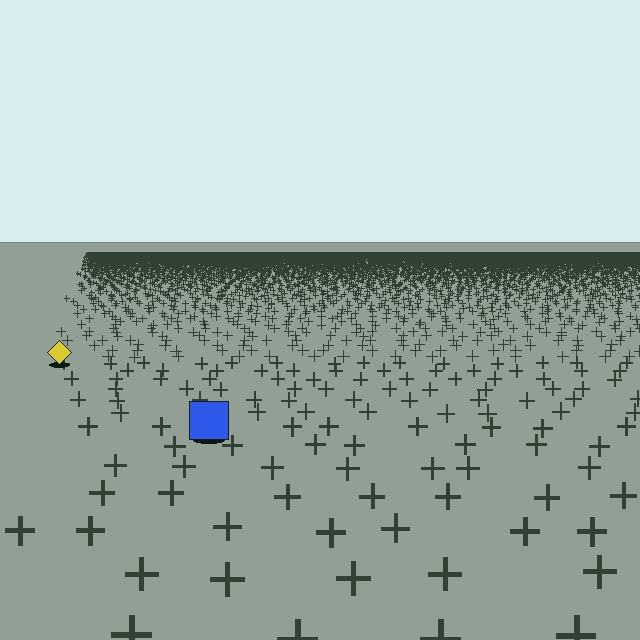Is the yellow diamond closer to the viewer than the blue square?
No. The blue square is closer — you can tell from the texture gradient: the ground texture is coarser near it.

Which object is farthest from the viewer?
The yellow diamond is farthest from the viewer. It appears smaller and the ground texture around it is denser.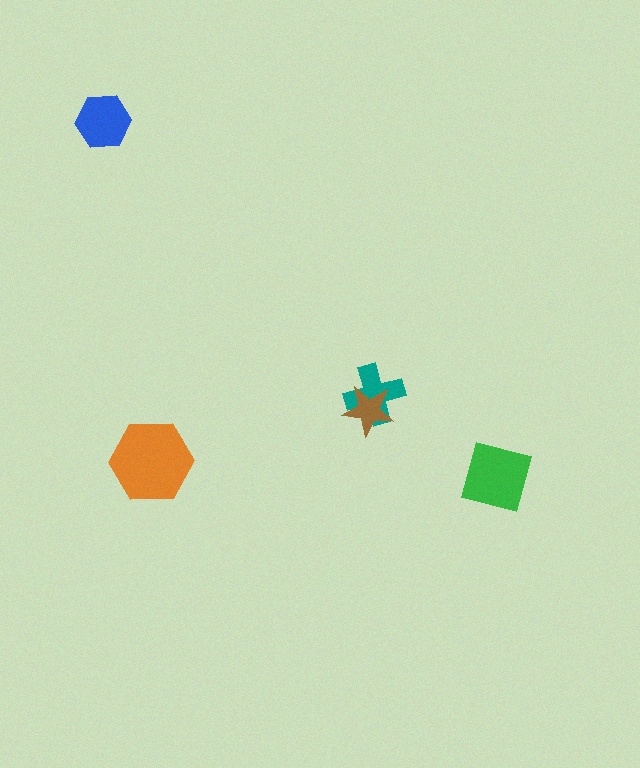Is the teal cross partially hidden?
Yes, it is partially covered by another shape.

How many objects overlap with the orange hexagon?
0 objects overlap with the orange hexagon.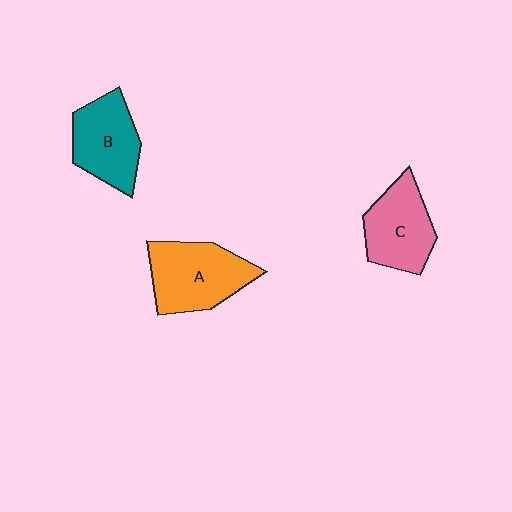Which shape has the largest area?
Shape A (orange).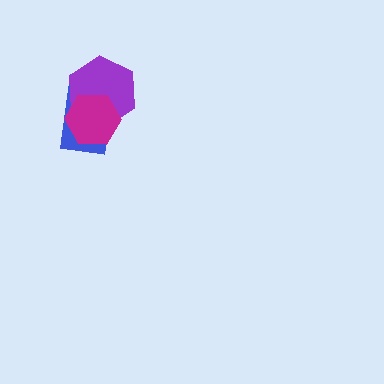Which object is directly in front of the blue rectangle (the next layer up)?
The purple hexagon is directly in front of the blue rectangle.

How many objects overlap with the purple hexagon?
2 objects overlap with the purple hexagon.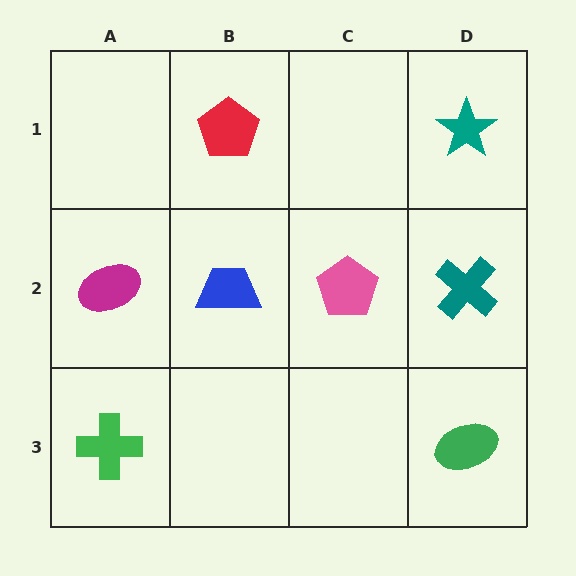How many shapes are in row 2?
4 shapes.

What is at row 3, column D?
A green ellipse.